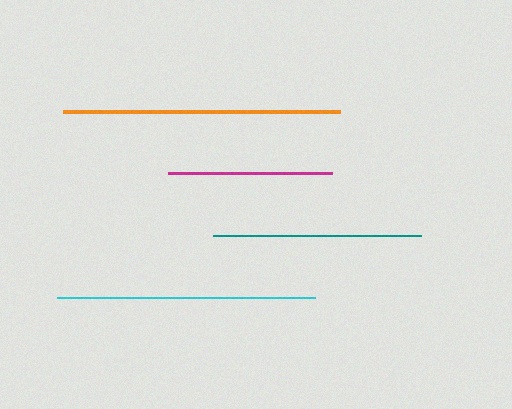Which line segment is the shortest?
The magenta line is the shortest at approximately 163 pixels.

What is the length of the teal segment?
The teal segment is approximately 207 pixels long.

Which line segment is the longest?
The orange line is the longest at approximately 277 pixels.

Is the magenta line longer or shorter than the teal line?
The teal line is longer than the magenta line.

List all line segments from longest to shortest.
From longest to shortest: orange, cyan, teal, magenta.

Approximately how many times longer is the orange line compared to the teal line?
The orange line is approximately 1.3 times the length of the teal line.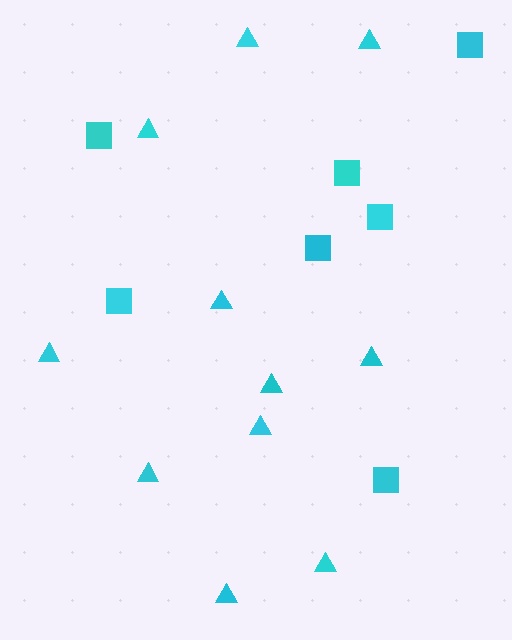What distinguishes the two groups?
There are 2 groups: one group of triangles (11) and one group of squares (7).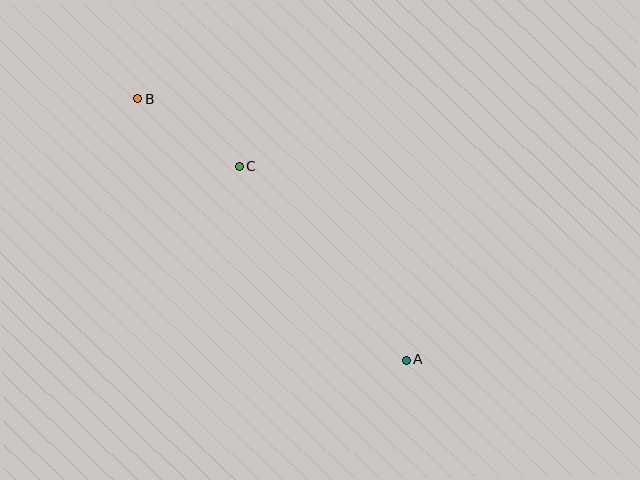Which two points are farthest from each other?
Points A and B are farthest from each other.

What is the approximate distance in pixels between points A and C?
The distance between A and C is approximately 256 pixels.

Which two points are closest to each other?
Points B and C are closest to each other.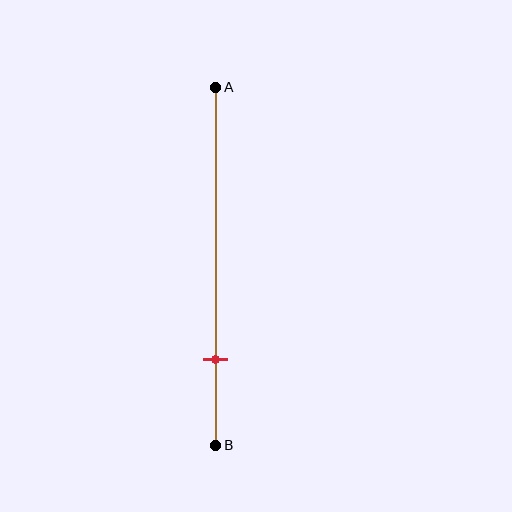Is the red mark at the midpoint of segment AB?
No, the mark is at about 75% from A, not at the 50% midpoint.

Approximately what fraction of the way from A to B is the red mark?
The red mark is approximately 75% of the way from A to B.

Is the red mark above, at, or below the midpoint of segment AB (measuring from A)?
The red mark is below the midpoint of segment AB.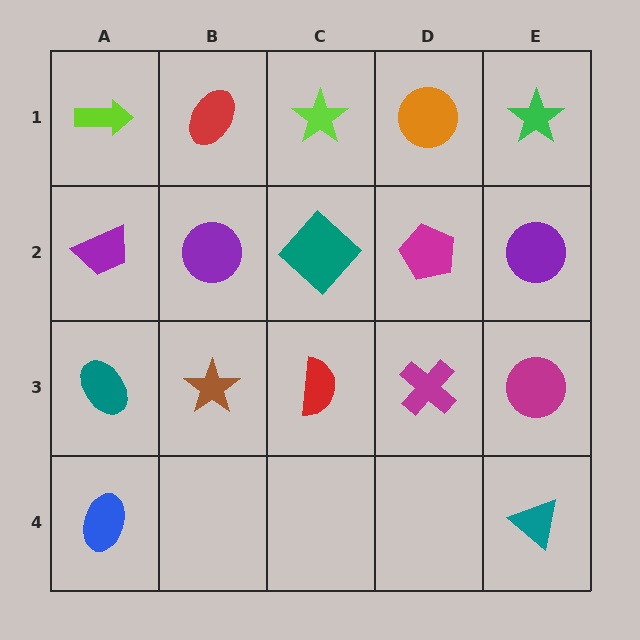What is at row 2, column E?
A purple circle.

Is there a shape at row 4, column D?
No, that cell is empty.